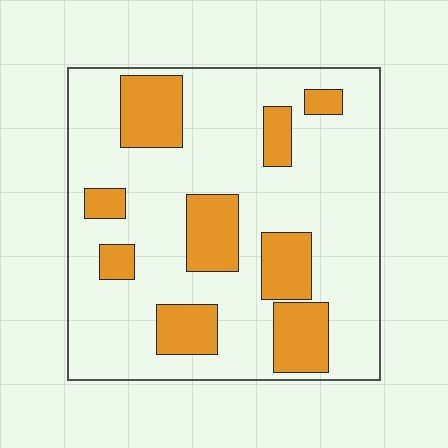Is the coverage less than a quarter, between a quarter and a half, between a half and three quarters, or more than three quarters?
Between a quarter and a half.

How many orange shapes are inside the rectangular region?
9.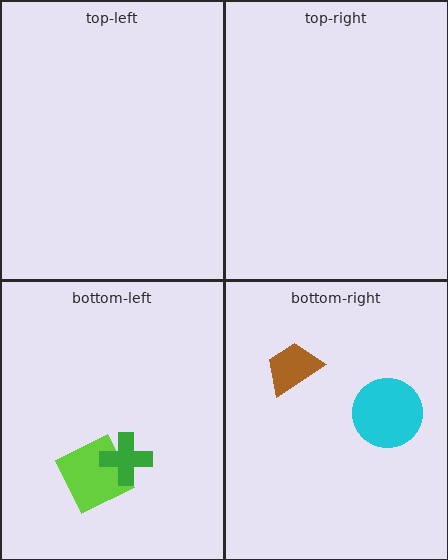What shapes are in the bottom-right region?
The cyan circle, the brown trapezoid.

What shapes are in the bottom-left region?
The lime square, the green cross.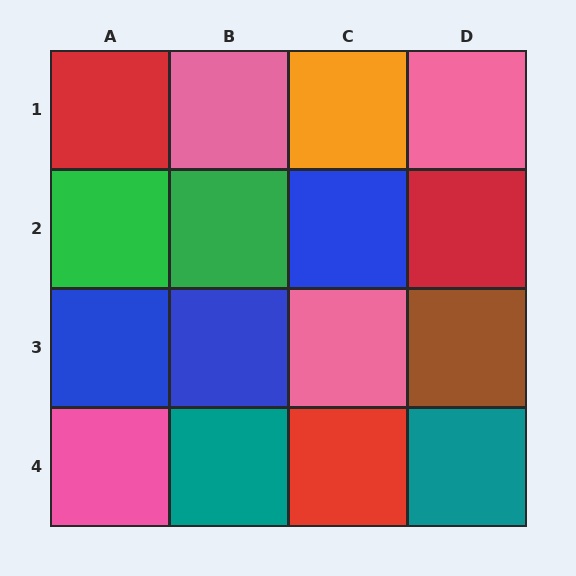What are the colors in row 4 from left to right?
Pink, teal, red, teal.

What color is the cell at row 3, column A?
Blue.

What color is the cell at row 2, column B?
Green.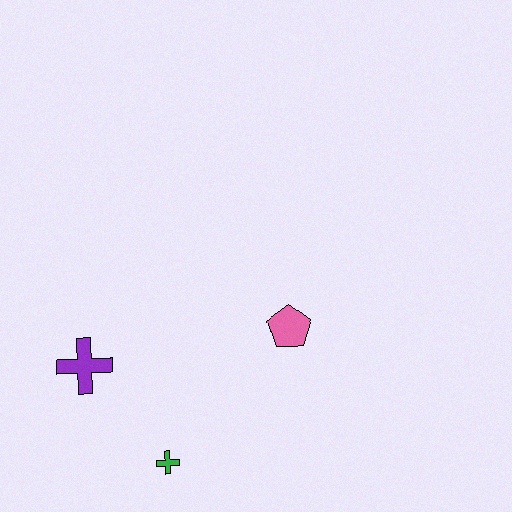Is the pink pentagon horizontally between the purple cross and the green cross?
No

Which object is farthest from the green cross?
The pink pentagon is farthest from the green cross.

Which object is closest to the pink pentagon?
The green cross is closest to the pink pentagon.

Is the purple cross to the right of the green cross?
No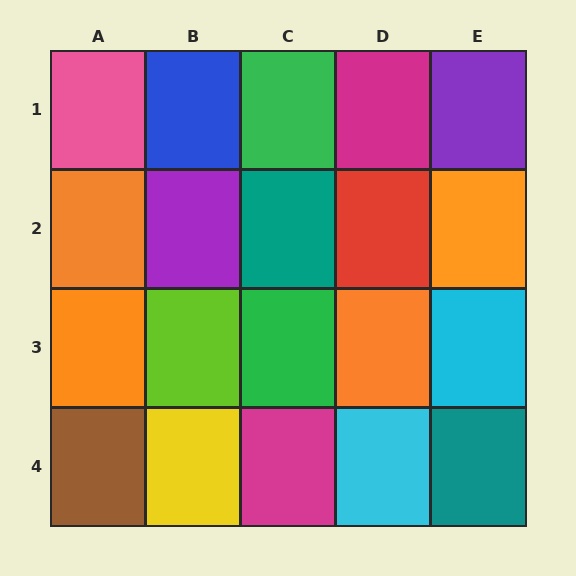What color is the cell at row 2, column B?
Purple.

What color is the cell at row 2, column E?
Orange.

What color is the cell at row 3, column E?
Cyan.